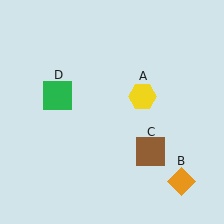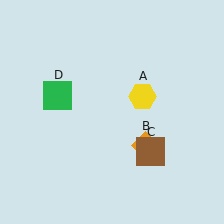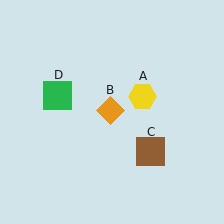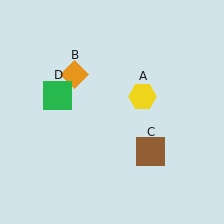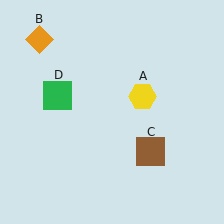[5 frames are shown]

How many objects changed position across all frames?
1 object changed position: orange diamond (object B).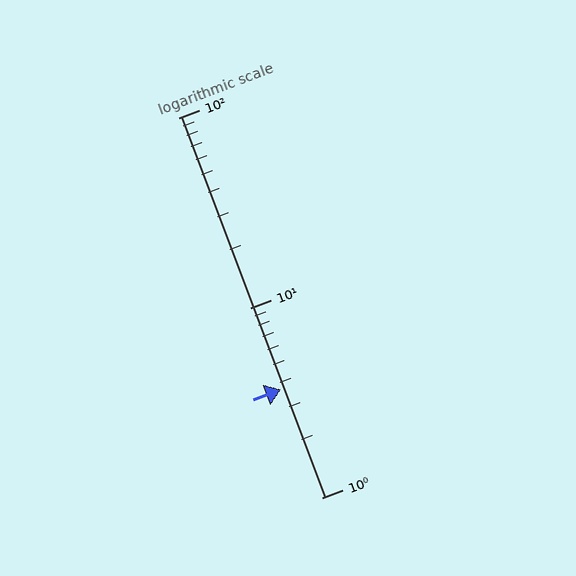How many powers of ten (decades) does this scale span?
The scale spans 2 decades, from 1 to 100.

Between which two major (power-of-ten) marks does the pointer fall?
The pointer is between 1 and 10.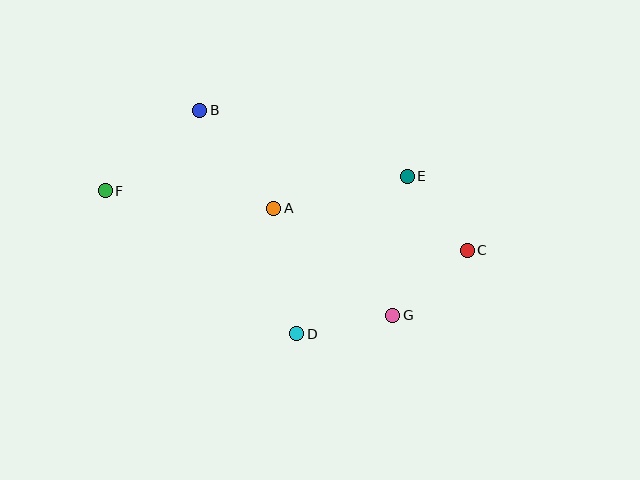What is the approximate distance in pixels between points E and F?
The distance between E and F is approximately 302 pixels.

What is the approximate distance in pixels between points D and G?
The distance between D and G is approximately 98 pixels.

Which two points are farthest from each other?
Points C and F are farthest from each other.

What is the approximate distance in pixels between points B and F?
The distance between B and F is approximately 124 pixels.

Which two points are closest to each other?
Points C and E are closest to each other.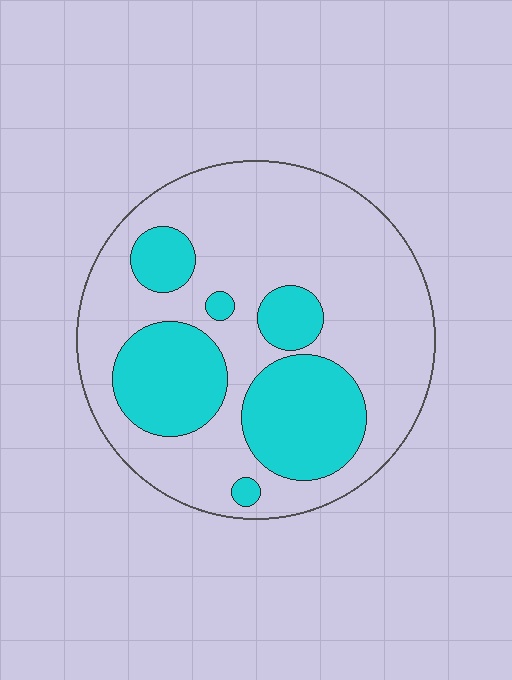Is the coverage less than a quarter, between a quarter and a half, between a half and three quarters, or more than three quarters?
Between a quarter and a half.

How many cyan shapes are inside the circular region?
6.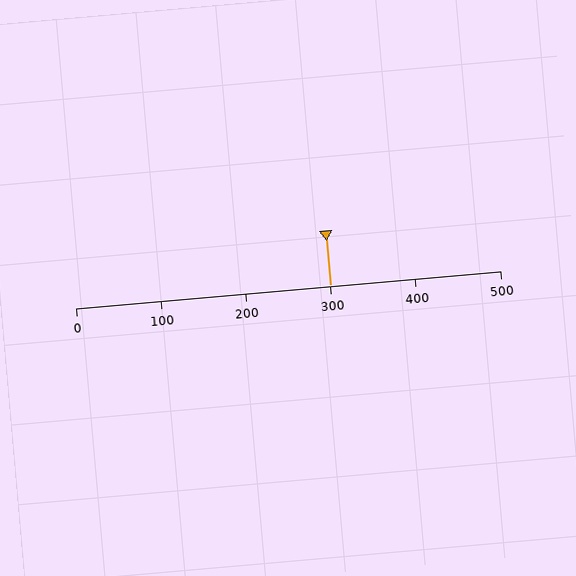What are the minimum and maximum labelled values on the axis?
The axis runs from 0 to 500.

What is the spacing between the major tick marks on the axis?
The major ticks are spaced 100 apart.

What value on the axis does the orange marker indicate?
The marker indicates approximately 300.